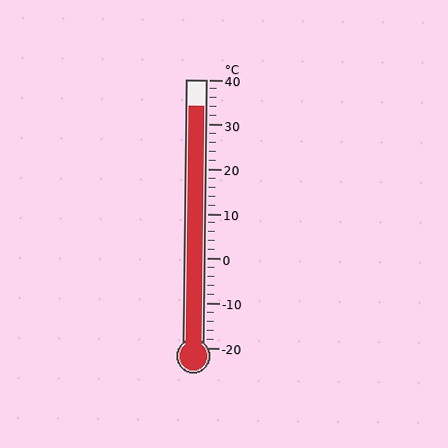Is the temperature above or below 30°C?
The temperature is above 30°C.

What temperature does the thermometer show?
The thermometer shows approximately 34°C.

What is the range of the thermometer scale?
The thermometer scale ranges from -20°C to 40°C.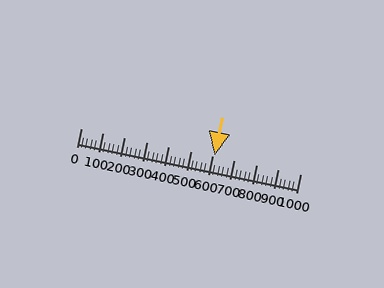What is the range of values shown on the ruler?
The ruler shows values from 0 to 1000.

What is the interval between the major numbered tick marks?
The major tick marks are spaced 100 units apart.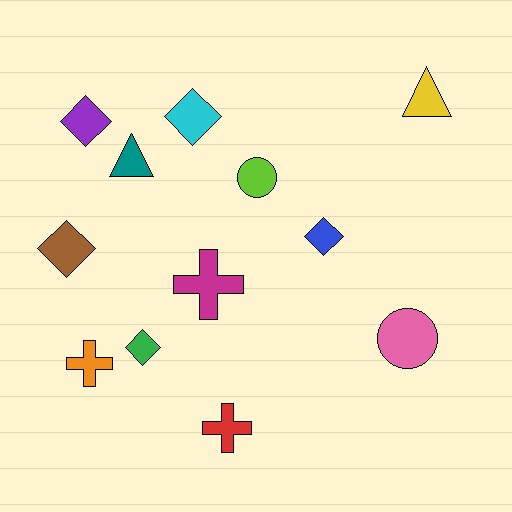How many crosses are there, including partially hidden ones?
There are 3 crosses.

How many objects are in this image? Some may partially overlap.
There are 12 objects.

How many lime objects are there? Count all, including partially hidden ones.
There is 1 lime object.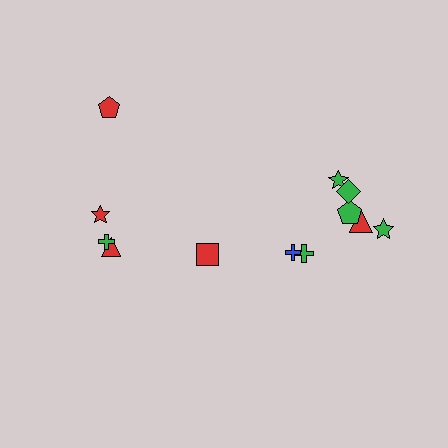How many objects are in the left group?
There are 5 objects.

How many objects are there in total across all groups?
There are 12 objects.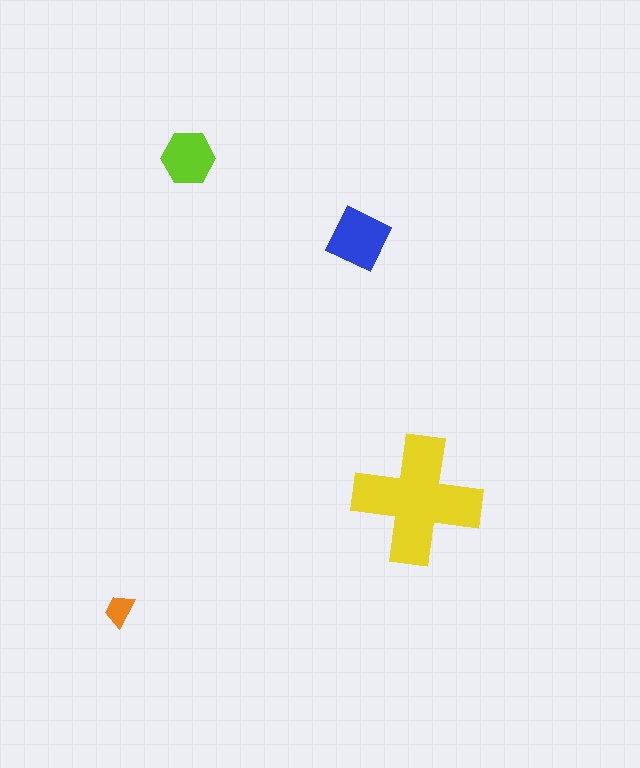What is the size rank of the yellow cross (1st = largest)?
1st.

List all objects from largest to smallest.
The yellow cross, the blue diamond, the lime hexagon, the orange trapezoid.